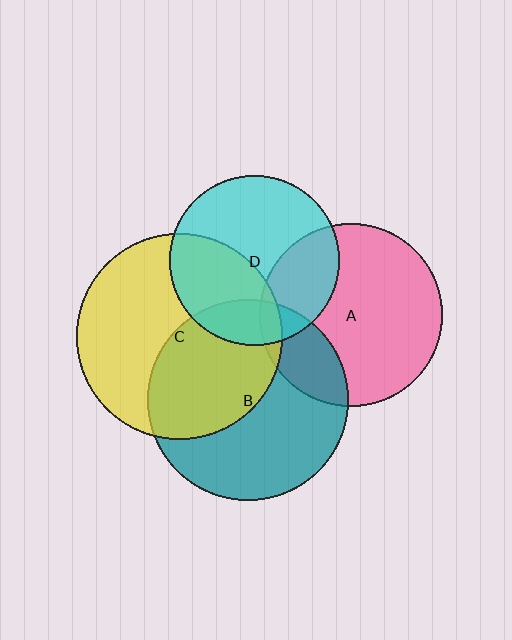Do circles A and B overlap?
Yes.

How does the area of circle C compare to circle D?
Approximately 1.5 times.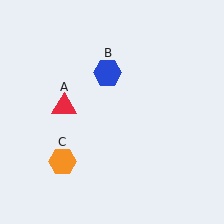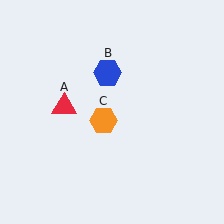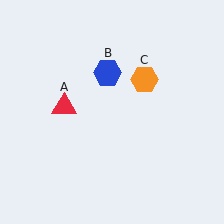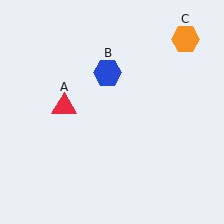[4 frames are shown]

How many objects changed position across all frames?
1 object changed position: orange hexagon (object C).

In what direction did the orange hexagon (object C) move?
The orange hexagon (object C) moved up and to the right.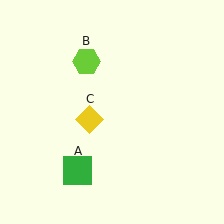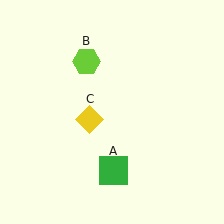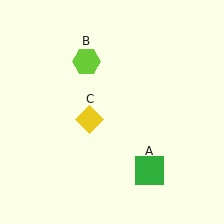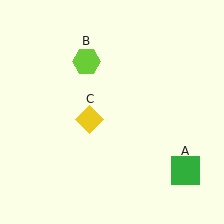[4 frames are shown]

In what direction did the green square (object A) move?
The green square (object A) moved right.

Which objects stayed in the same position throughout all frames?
Lime hexagon (object B) and yellow diamond (object C) remained stationary.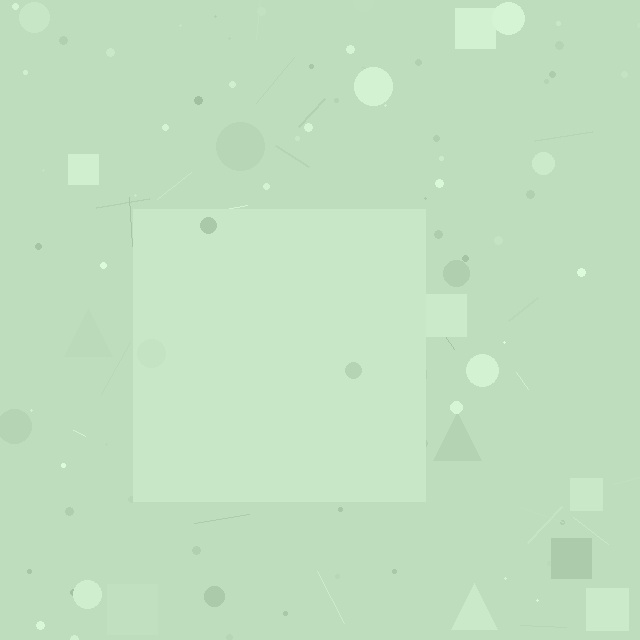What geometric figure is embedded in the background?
A square is embedded in the background.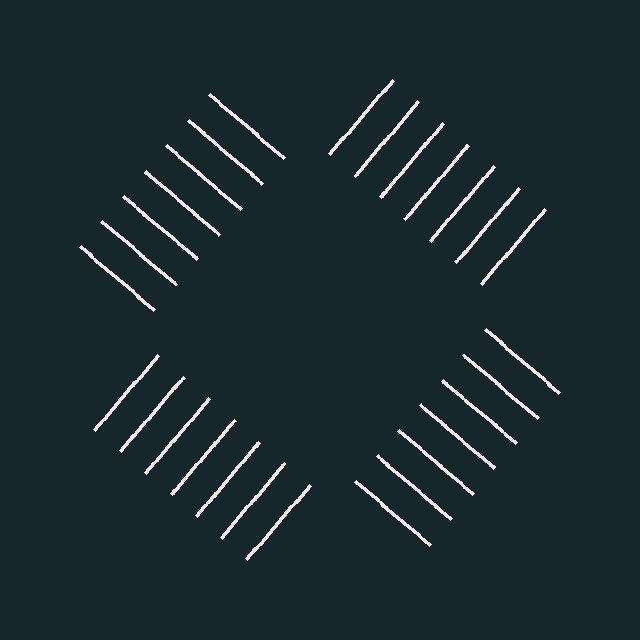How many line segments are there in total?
28 — 7 along each of the 4 edges.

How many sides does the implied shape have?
4 sides — the line-ends trace a square.